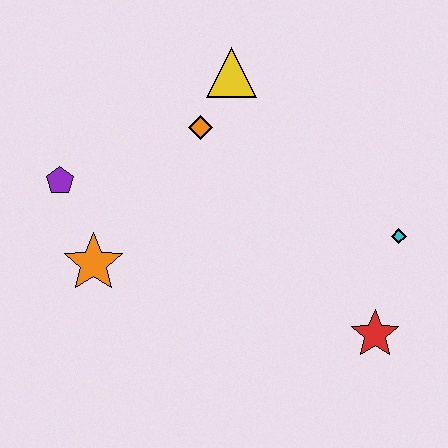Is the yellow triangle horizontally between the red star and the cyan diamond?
No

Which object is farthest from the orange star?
The cyan diamond is farthest from the orange star.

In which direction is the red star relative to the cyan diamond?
The red star is below the cyan diamond.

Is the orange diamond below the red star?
No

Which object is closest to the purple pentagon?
The orange star is closest to the purple pentagon.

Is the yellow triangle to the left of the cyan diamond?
Yes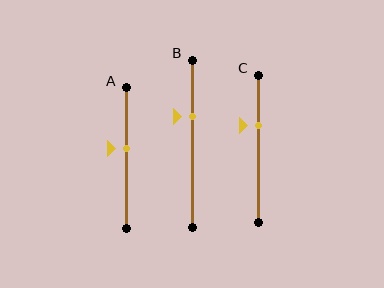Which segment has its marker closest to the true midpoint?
Segment A has its marker closest to the true midpoint.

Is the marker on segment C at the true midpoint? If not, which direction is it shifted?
No, the marker on segment C is shifted upward by about 16% of the segment length.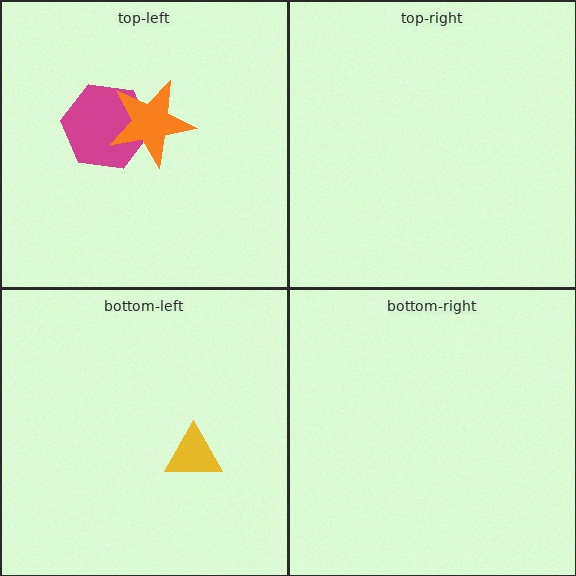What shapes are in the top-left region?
The magenta hexagon, the orange star.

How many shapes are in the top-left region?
2.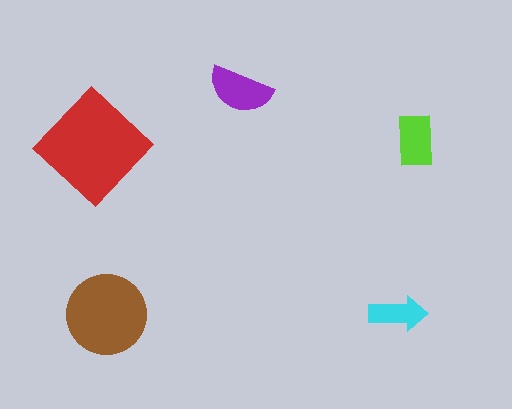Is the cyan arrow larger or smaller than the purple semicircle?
Smaller.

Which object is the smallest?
The cyan arrow.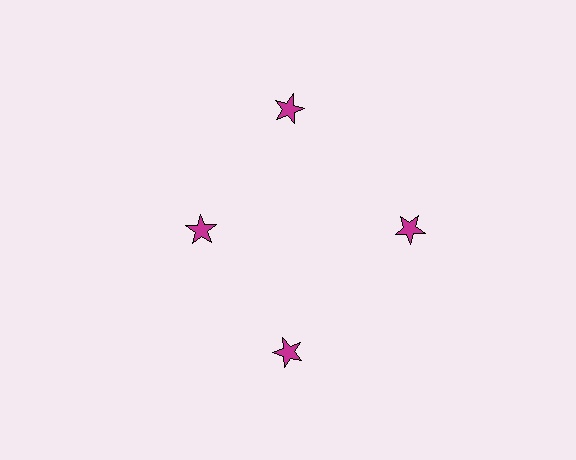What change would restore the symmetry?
The symmetry would be restored by moving it outward, back onto the ring so that all 4 stars sit at equal angles and equal distance from the center.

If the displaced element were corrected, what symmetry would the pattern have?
It would have 4-fold rotational symmetry — the pattern would map onto itself every 90 degrees.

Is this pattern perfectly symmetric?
No. The 4 magenta stars are arranged in a ring, but one element near the 9 o'clock position is pulled inward toward the center, breaking the 4-fold rotational symmetry.